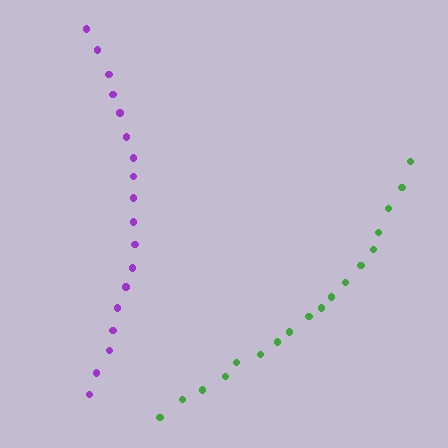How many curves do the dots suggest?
There are 2 distinct paths.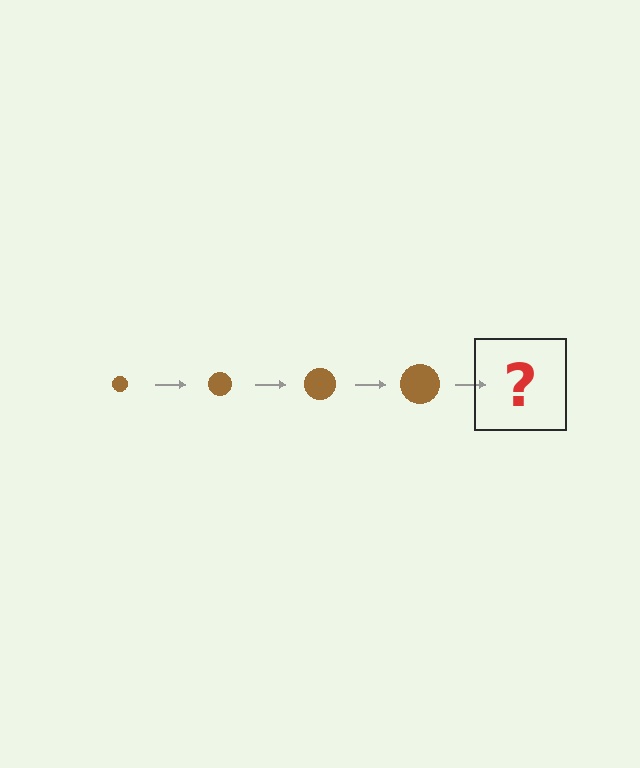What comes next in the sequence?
The next element should be a brown circle, larger than the previous one.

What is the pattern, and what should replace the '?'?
The pattern is that the circle gets progressively larger each step. The '?' should be a brown circle, larger than the previous one.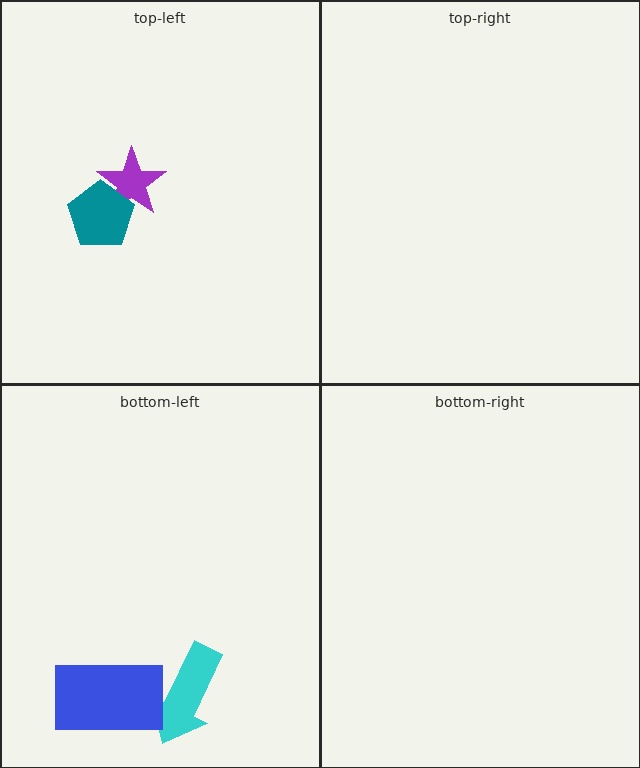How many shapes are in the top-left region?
2.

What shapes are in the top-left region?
The purple star, the teal pentagon.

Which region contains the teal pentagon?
The top-left region.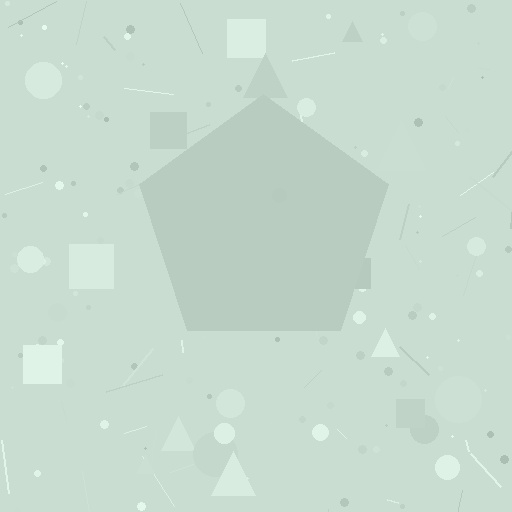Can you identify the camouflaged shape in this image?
The camouflaged shape is a pentagon.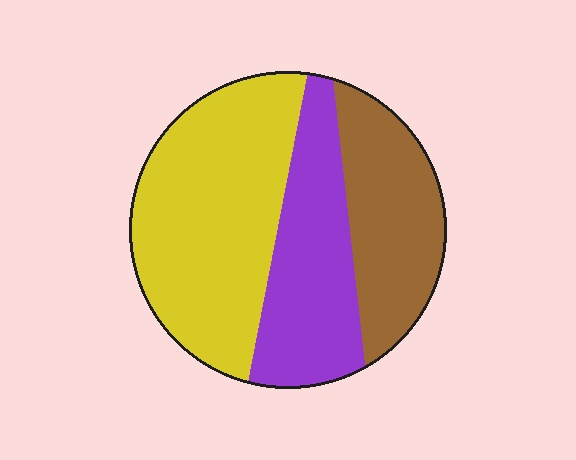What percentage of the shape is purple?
Purple covers around 30% of the shape.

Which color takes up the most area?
Yellow, at roughly 45%.